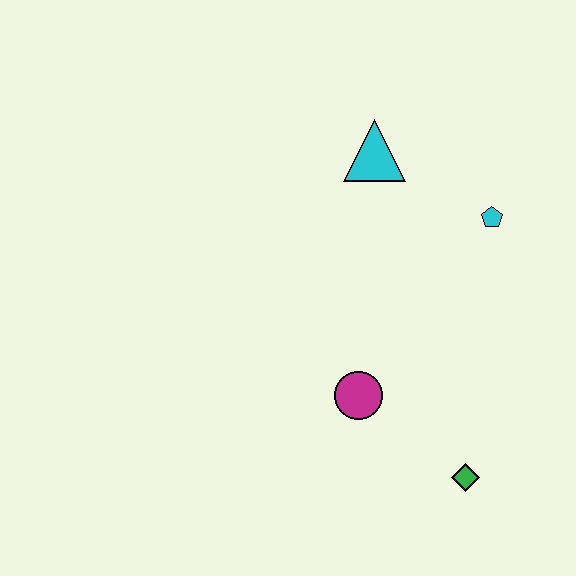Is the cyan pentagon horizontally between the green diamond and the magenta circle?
No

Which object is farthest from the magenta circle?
The cyan triangle is farthest from the magenta circle.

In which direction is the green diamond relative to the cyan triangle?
The green diamond is below the cyan triangle.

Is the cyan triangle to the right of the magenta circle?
Yes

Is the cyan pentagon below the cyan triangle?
Yes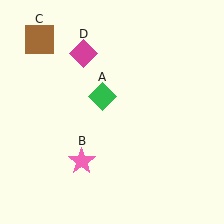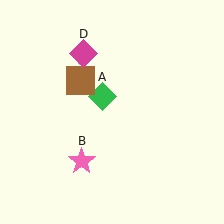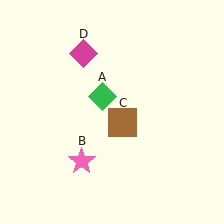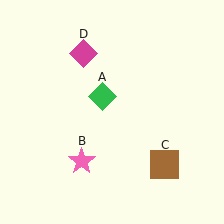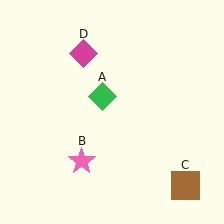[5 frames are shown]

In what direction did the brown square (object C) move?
The brown square (object C) moved down and to the right.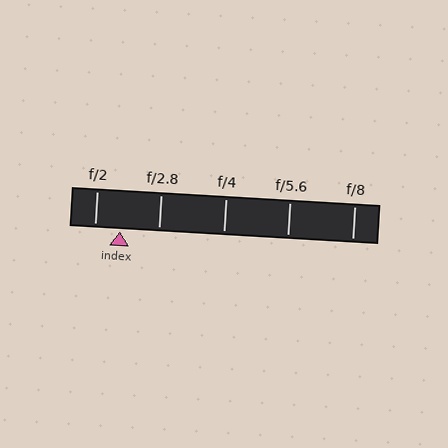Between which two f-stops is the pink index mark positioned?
The index mark is between f/2 and f/2.8.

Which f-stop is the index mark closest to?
The index mark is closest to f/2.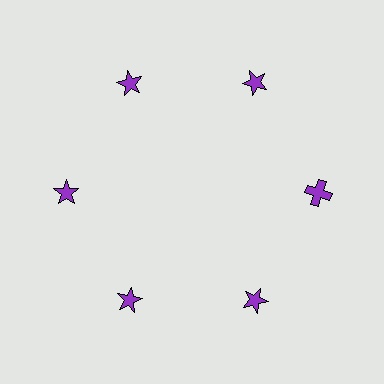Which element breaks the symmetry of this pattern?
The purple cross at roughly the 3 o'clock position breaks the symmetry. All other shapes are purple stars.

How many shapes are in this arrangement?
There are 6 shapes arranged in a ring pattern.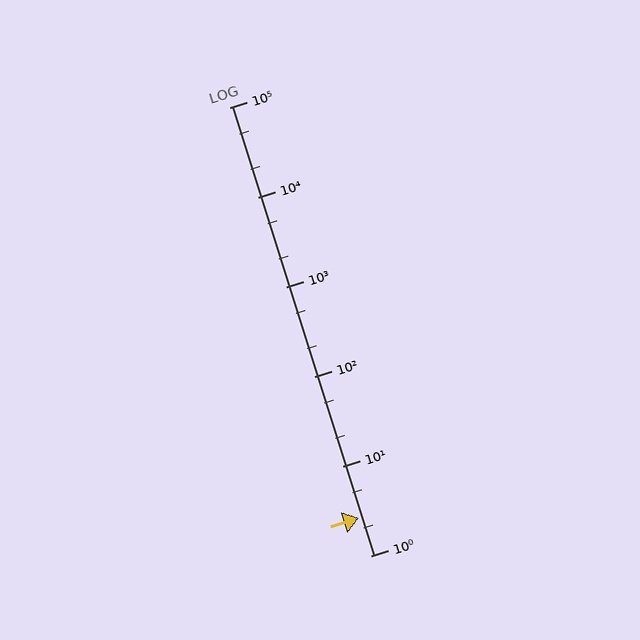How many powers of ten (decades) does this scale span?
The scale spans 5 decades, from 1 to 100000.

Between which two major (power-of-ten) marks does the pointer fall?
The pointer is between 1 and 10.